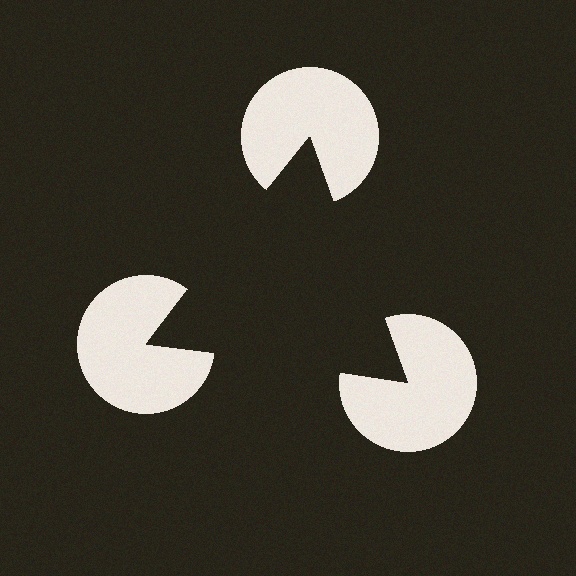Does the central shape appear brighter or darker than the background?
It typically appears slightly darker than the background, even though no actual brightness change is drawn.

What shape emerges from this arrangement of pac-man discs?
An illusory triangle — its edges are inferred from the aligned wedge cuts in the pac-man discs, not physically drawn.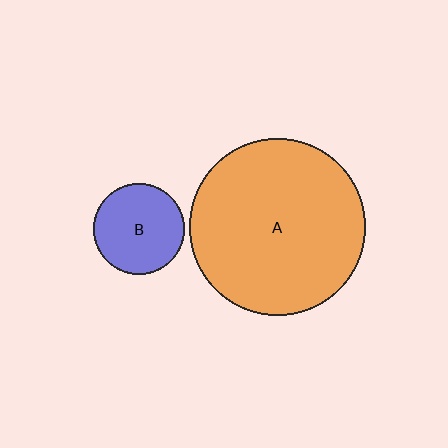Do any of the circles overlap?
No, none of the circles overlap.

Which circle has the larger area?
Circle A (orange).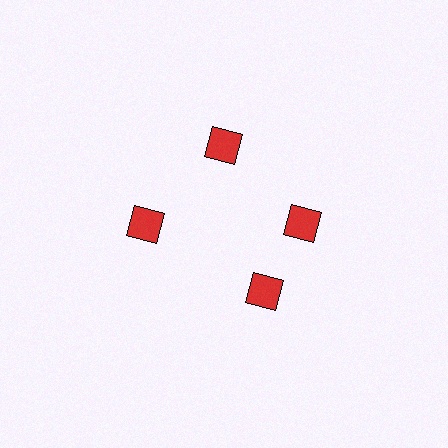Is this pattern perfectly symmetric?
No. The 4 red squares are arranged in a ring, but one element near the 6 o'clock position is rotated out of alignment along the ring, breaking the 4-fold rotational symmetry.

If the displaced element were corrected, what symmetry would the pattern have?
It would have 4-fold rotational symmetry — the pattern would map onto itself every 90 degrees.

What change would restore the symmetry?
The symmetry would be restored by rotating it back into even spacing with its neighbors so that all 4 squares sit at equal angles and equal distance from the center.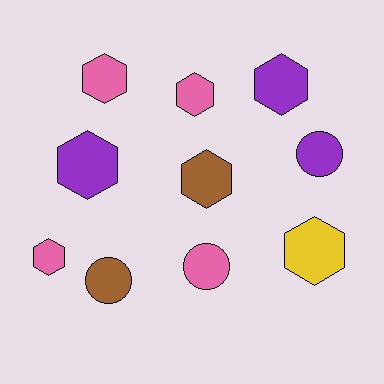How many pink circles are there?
There is 1 pink circle.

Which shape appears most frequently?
Hexagon, with 7 objects.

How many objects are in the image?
There are 10 objects.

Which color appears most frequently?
Pink, with 4 objects.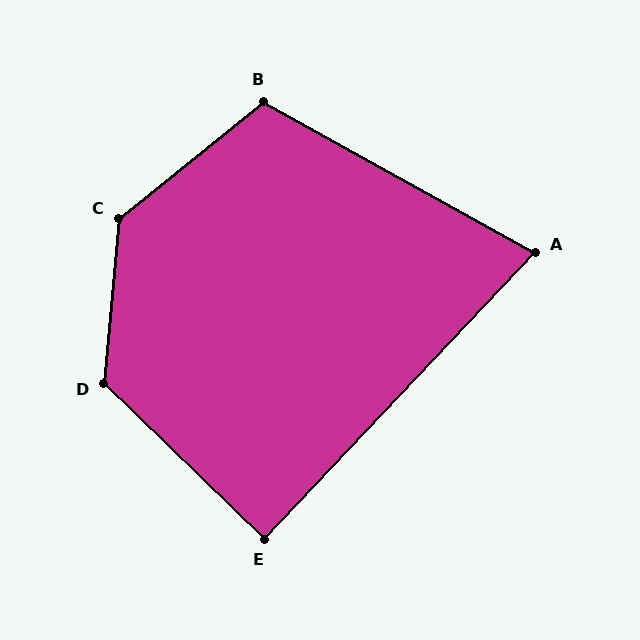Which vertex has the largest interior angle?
C, at approximately 134 degrees.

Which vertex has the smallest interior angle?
A, at approximately 76 degrees.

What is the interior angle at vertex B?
Approximately 112 degrees (obtuse).